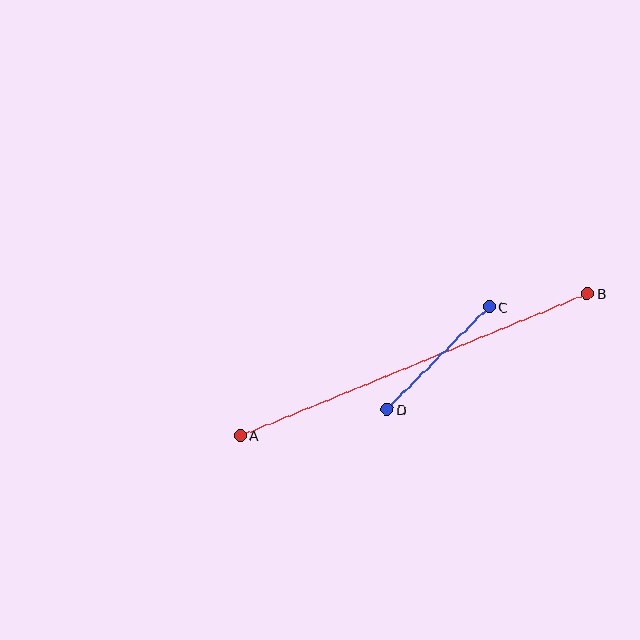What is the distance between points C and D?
The distance is approximately 145 pixels.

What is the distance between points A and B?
The distance is approximately 375 pixels.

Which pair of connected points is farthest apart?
Points A and B are farthest apart.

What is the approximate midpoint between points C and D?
The midpoint is at approximately (438, 358) pixels.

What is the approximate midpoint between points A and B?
The midpoint is at approximately (414, 364) pixels.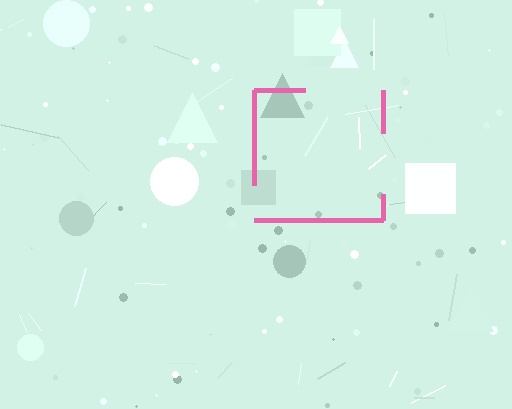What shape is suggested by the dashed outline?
The dashed outline suggests a square.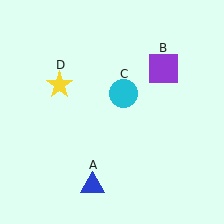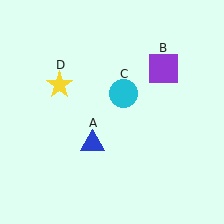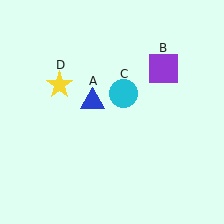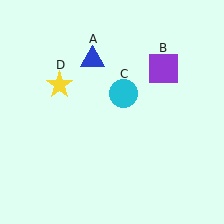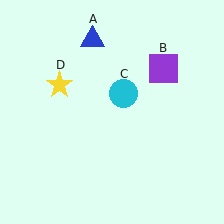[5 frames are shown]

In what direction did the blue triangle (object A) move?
The blue triangle (object A) moved up.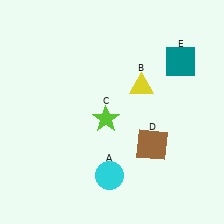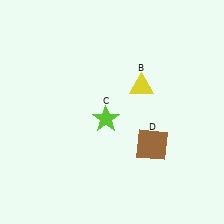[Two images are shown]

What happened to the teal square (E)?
The teal square (E) was removed in Image 2. It was in the top-right area of Image 1.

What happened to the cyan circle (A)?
The cyan circle (A) was removed in Image 2. It was in the bottom-left area of Image 1.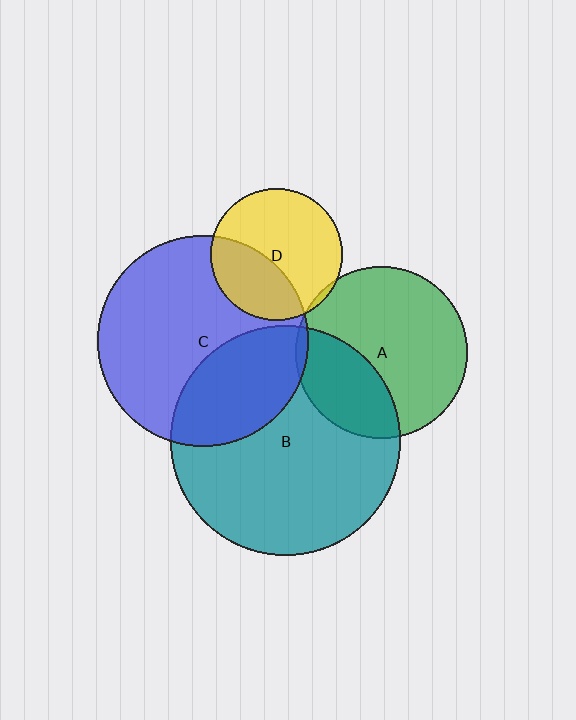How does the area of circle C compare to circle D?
Approximately 2.6 times.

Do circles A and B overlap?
Yes.